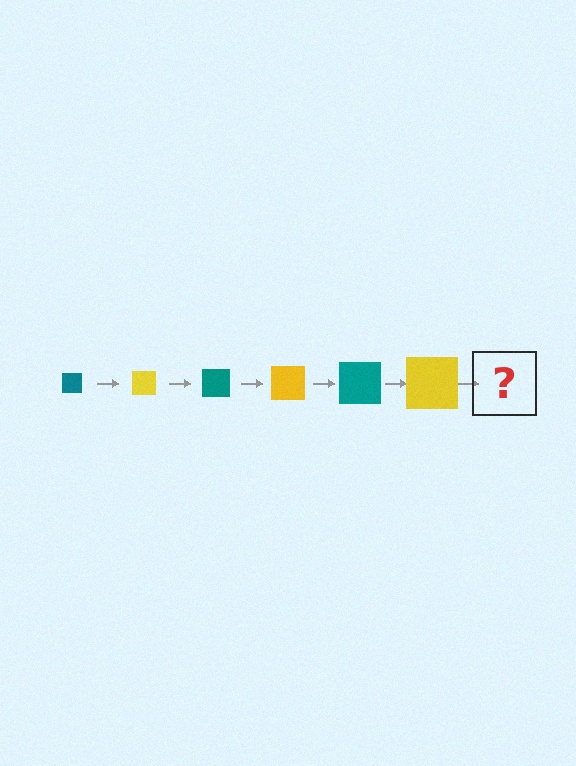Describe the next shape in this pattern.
It should be a teal square, larger than the previous one.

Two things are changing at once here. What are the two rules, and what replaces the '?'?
The two rules are that the square grows larger each step and the color cycles through teal and yellow. The '?' should be a teal square, larger than the previous one.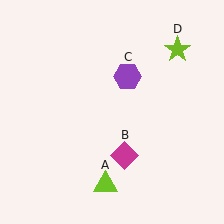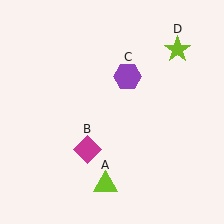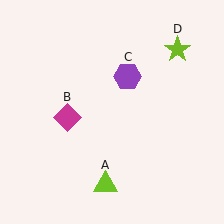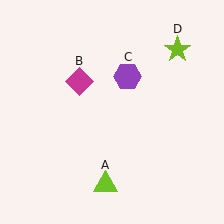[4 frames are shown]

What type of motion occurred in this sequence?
The magenta diamond (object B) rotated clockwise around the center of the scene.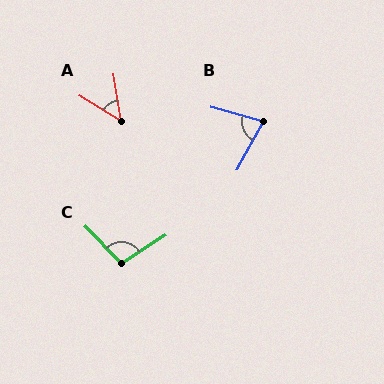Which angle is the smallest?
A, at approximately 50 degrees.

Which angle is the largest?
C, at approximately 102 degrees.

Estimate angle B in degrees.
Approximately 77 degrees.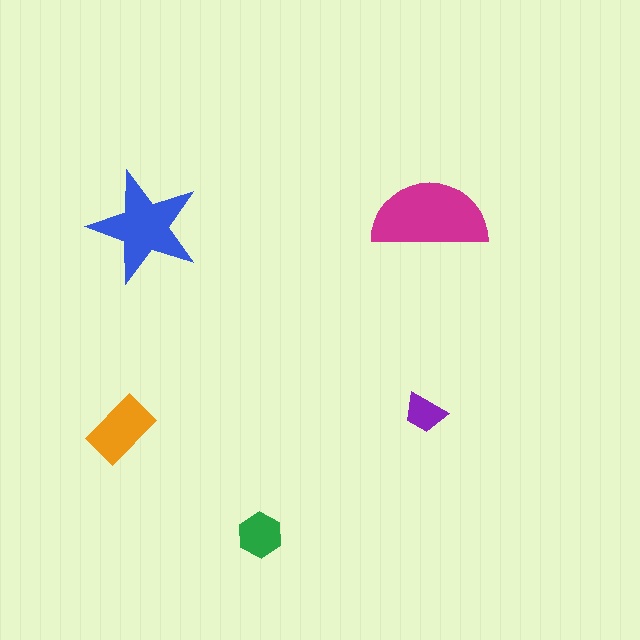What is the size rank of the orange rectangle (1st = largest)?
3rd.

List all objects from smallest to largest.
The purple trapezoid, the green hexagon, the orange rectangle, the blue star, the magenta semicircle.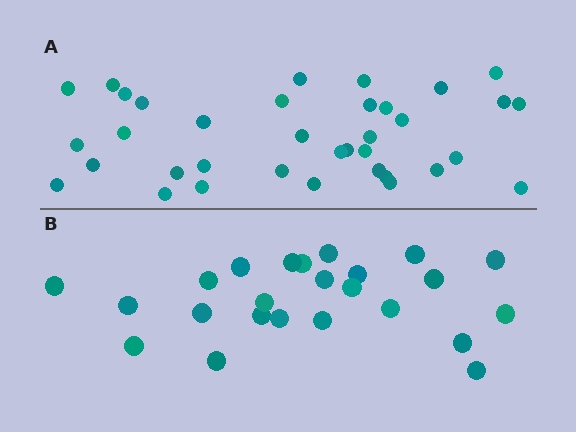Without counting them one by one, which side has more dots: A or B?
Region A (the top region) has more dots.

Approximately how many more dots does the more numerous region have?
Region A has roughly 12 or so more dots than region B.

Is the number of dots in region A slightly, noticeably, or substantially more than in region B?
Region A has substantially more. The ratio is roughly 1.5 to 1.